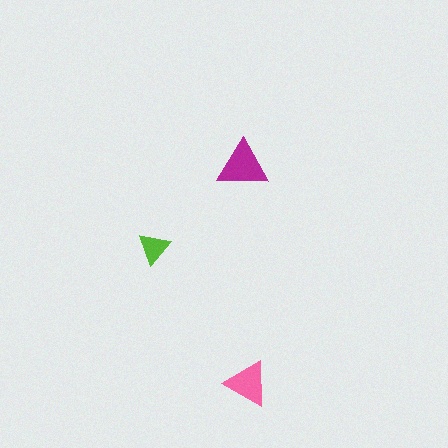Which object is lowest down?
The pink triangle is bottommost.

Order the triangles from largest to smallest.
the magenta one, the pink one, the lime one.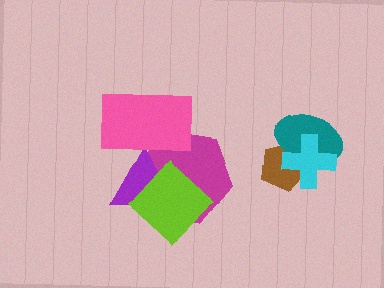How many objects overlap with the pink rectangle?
2 objects overlap with the pink rectangle.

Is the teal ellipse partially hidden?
Yes, it is partially covered by another shape.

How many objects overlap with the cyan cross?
2 objects overlap with the cyan cross.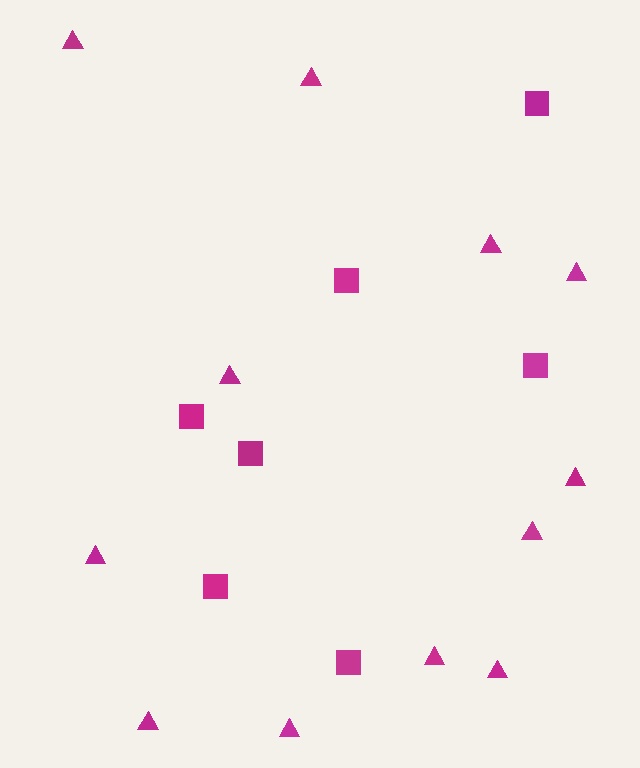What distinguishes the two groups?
There are 2 groups: one group of triangles (12) and one group of squares (7).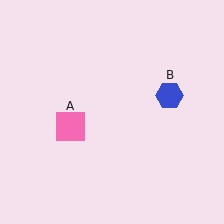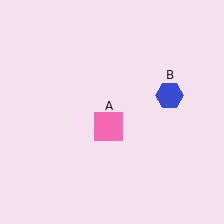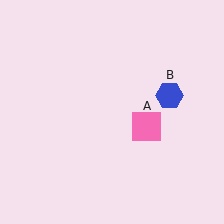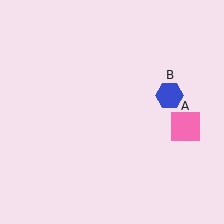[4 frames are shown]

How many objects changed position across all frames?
1 object changed position: pink square (object A).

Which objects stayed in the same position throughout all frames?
Blue hexagon (object B) remained stationary.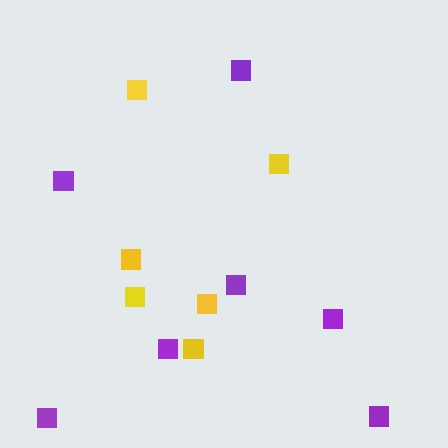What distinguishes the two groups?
There are 2 groups: one group of yellow squares (6) and one group of purple squares (7).